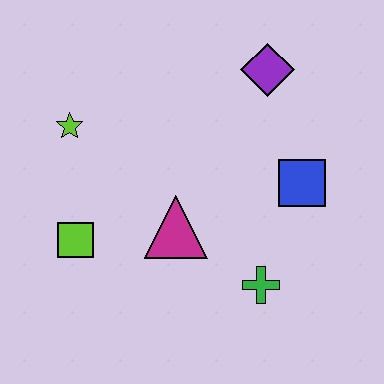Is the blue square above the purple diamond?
No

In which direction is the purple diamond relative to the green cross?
The purple diamond is above the green cross.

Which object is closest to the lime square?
The magenta triangle is closest to the lime square.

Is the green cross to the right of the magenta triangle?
Yes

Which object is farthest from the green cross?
The lime star is farthest from the green cross.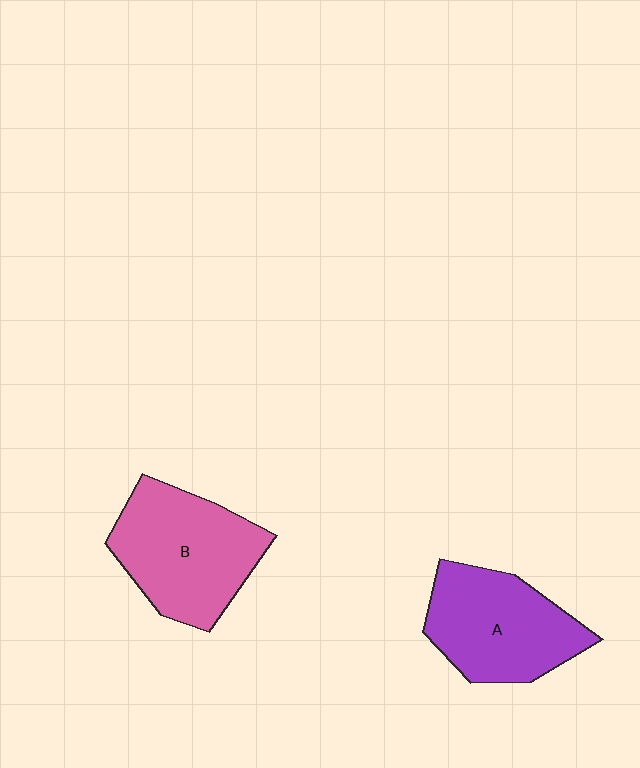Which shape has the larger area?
Shape B (pink).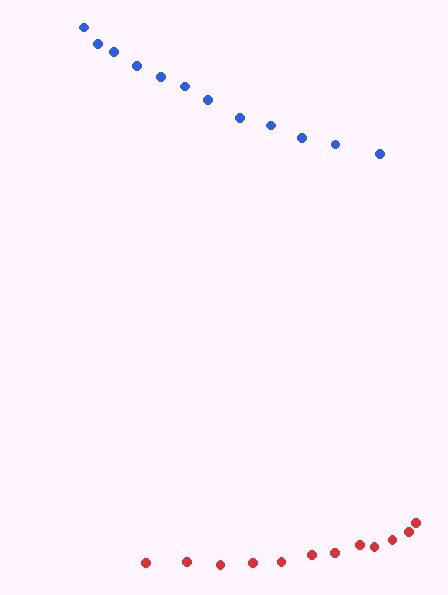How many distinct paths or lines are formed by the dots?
There are 2 distinct paths.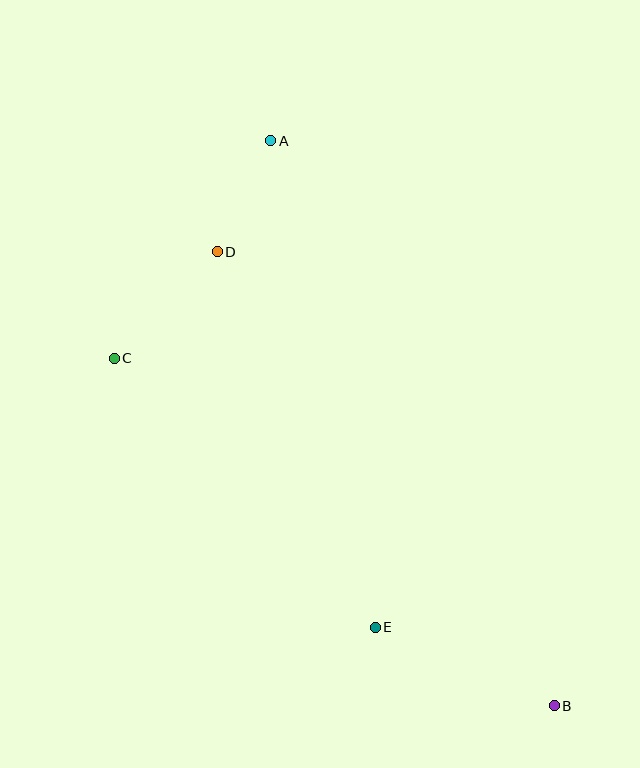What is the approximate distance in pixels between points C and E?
The distance between C and E is approximately 375 pixels.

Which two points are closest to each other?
Points A and D are closest to each other.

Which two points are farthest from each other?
Points A and B are farthest from each other.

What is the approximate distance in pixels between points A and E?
The distance between A and E is approximately 497 pixels.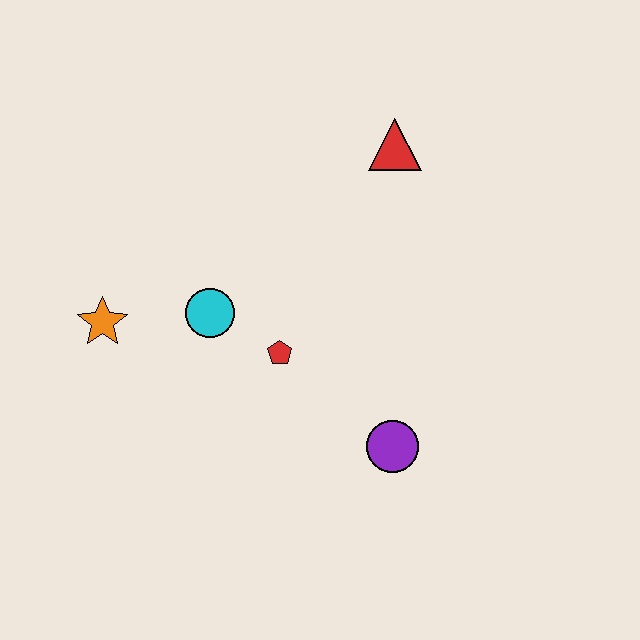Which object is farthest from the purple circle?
The orange star is farthest from the purple circle.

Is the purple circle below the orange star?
Yes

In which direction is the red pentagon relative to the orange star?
The red pentagon is to the right of the orange star.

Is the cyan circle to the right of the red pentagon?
No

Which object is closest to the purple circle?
The red pentagon is closest to the purple circle.